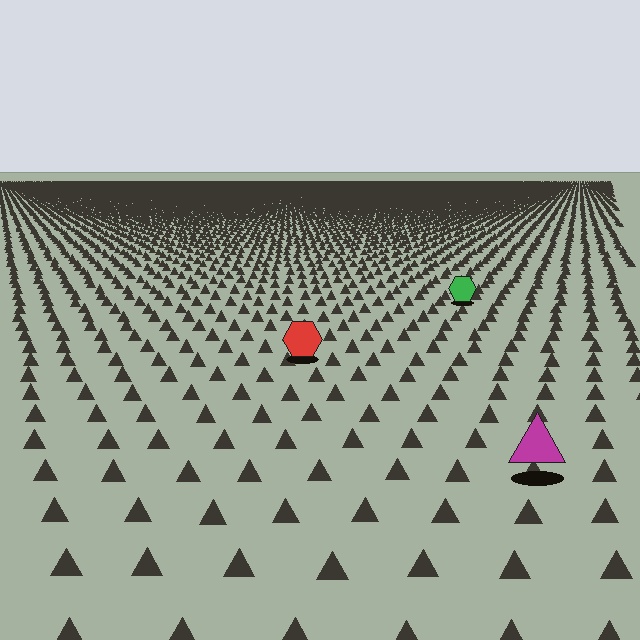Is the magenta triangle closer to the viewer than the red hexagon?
Yes. The magenta triangle is closer — you can tell from the texture gradient: the ground texture is coarser near it.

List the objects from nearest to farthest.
From nearest to farthest: the magenta triangle, the red hexagon, the green hexagon.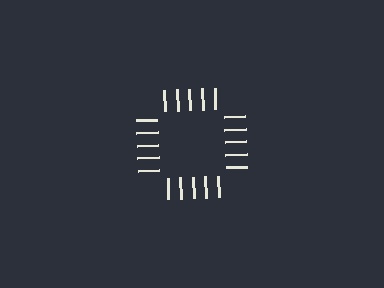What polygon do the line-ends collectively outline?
An illusory square — the line segments terminate on its edges but no continuous stroke is drawn.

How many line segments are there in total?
20 — 5 along each of the 4 edges.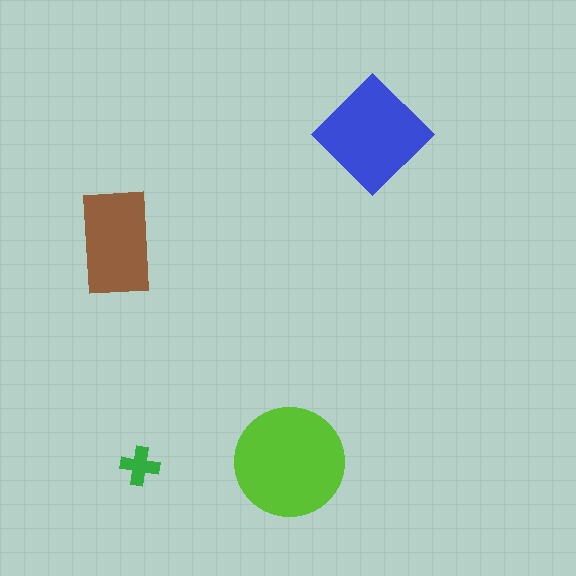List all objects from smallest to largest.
The green cross, the brown rectangle, the blue diamond, the lime circle.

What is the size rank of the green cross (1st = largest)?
4th.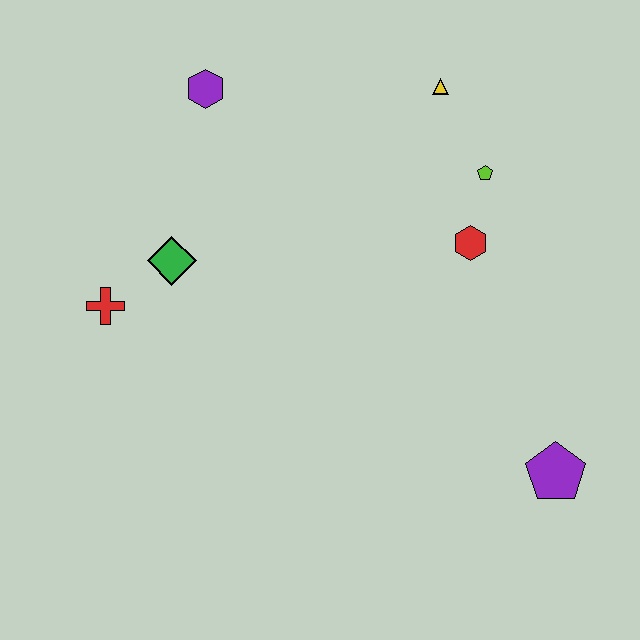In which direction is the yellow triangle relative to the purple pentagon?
The yellow triangle is above the purple pentagon.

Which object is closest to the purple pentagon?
The red hexagon is closest to the purple pentagon.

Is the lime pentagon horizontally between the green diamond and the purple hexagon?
No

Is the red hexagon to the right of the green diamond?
Yes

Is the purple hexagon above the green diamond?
Yes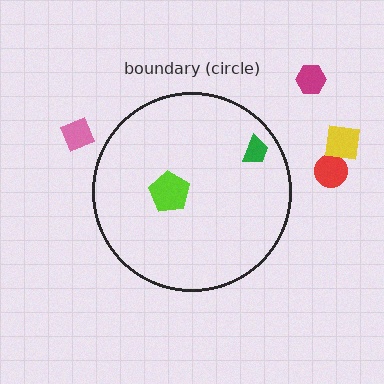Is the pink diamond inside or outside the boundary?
Outside.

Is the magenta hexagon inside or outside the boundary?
Outside.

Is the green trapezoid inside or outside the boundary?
Inside.